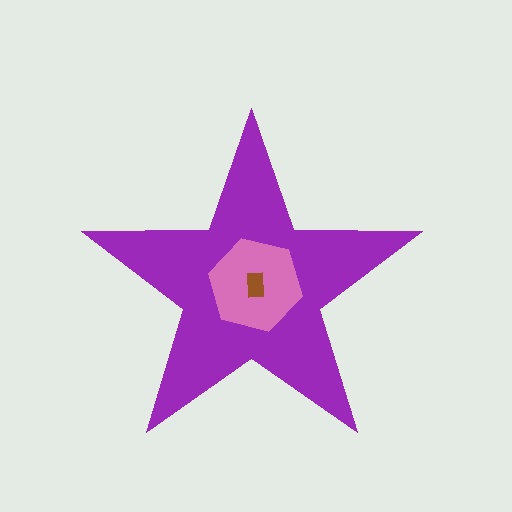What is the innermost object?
The brown rectangle.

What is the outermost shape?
The purple star.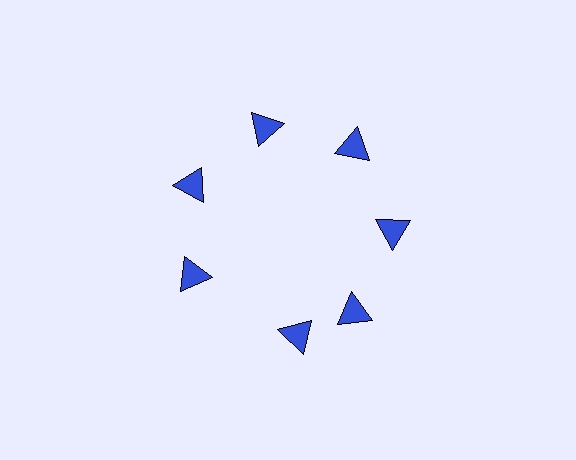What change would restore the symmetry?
The symmetry would be restored by rotating it back into even spacing with its neighbors so that all 7 triangles sit at equal angles and equal distance from the center.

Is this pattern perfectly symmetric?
No. The 7 blue triangles are arranged in a ring, but one element near the 6 o'clock position is rotated out of alignment along the ring, breaking the 7-fold rotational symmetry.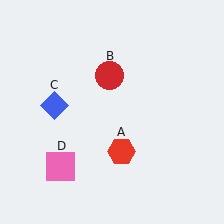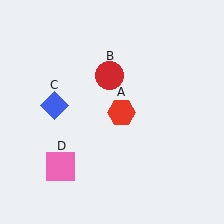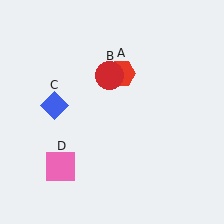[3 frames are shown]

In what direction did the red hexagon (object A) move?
The red hexagon (object A) moved up.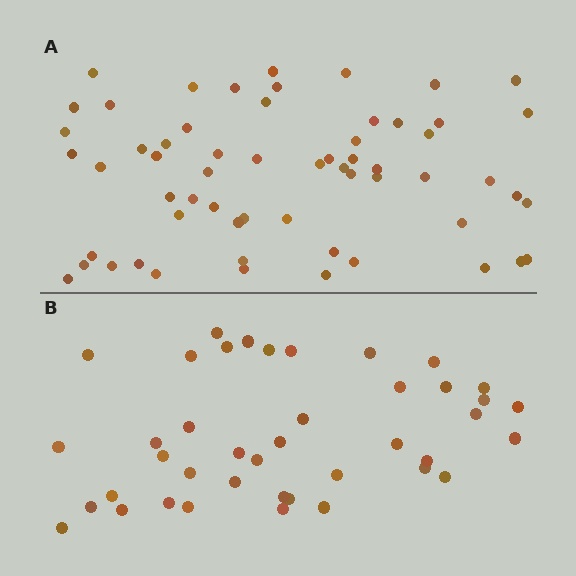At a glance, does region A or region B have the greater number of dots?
Region A (the top region) has more dots.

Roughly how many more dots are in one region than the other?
Region A has approximately 20 more dots than region B.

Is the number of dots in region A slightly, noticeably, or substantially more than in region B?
Region A has substantially more. The ratio is roughly 1.5 to 1.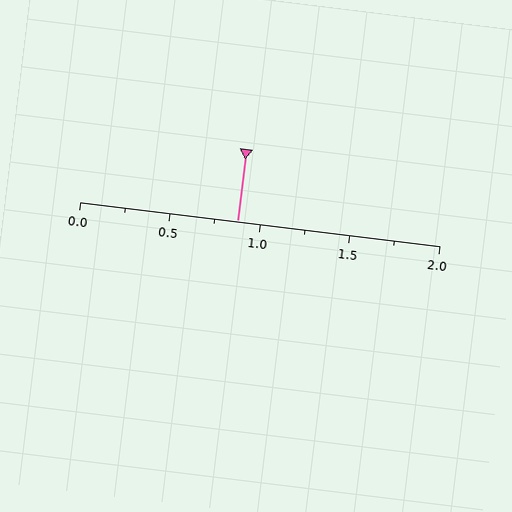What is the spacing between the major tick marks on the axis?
The major ticks are spaced 0.5 apart.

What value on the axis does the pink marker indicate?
The marker indicates approximately 0.88.